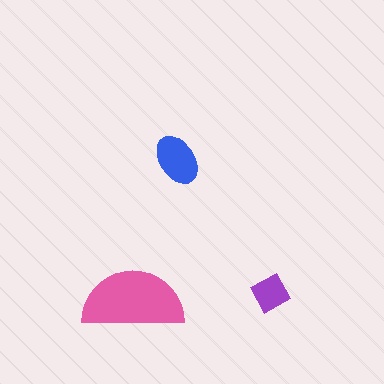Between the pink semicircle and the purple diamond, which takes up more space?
The pink semicircle.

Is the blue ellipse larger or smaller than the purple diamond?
Larger.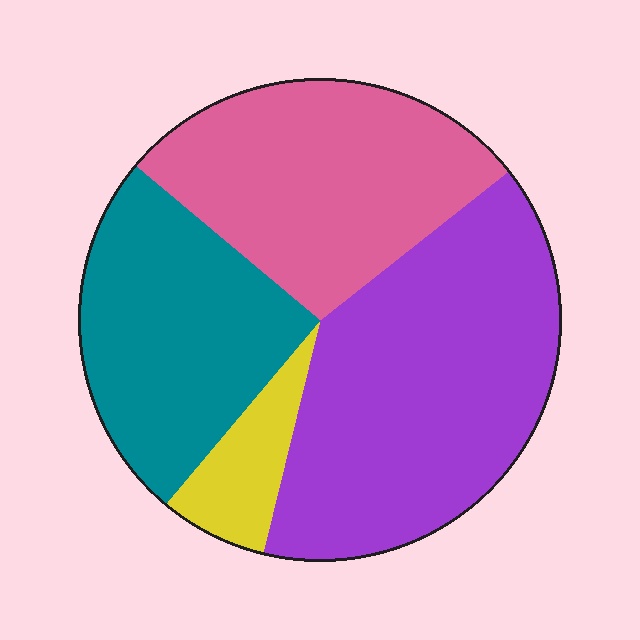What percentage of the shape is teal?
Teal takes up about one quarter (1/4) of the shape.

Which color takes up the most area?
Purple, at roughly 40%.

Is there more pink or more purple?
Purple.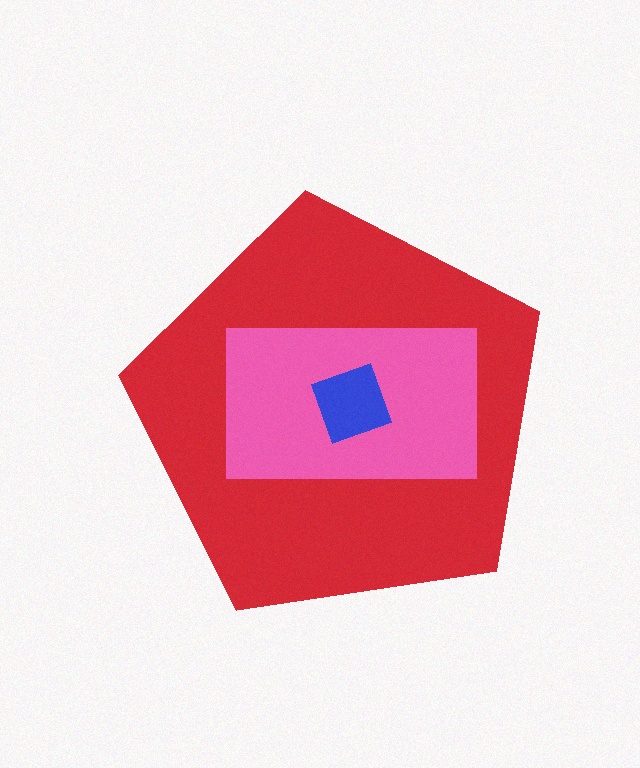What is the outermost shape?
The red pentagon.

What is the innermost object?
The blue square.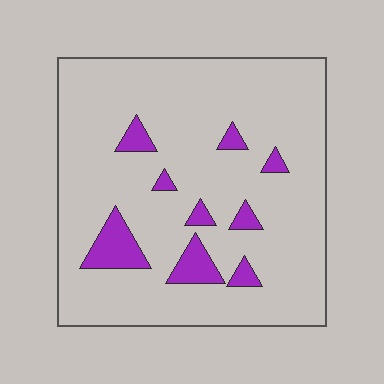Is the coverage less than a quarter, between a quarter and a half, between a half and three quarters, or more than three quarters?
Less than a quarter.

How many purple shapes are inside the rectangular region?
9.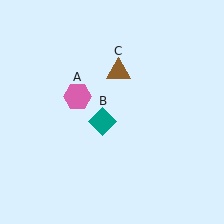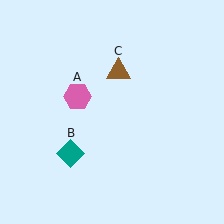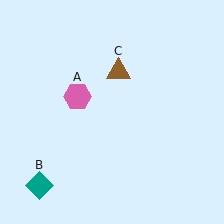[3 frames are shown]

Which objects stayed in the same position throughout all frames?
Pink hexagon (object A) and brown triangle (object C) remained stationary.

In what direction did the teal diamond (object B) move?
The teal diamond (object B) moved down and to the left.